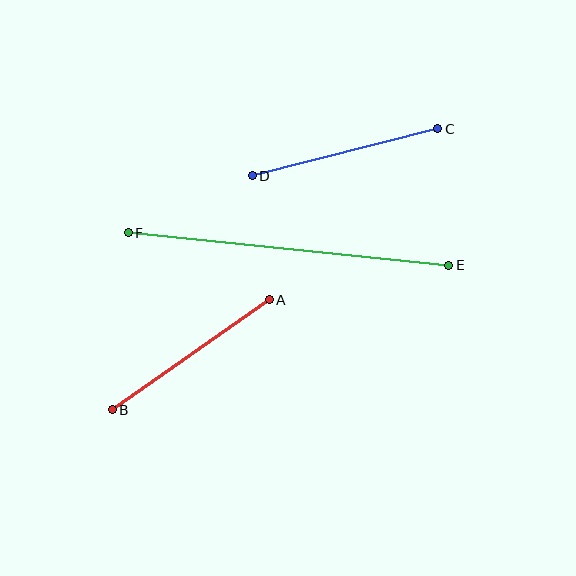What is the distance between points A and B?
The distance is approximately 192 pixels.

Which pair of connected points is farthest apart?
Points E and F are farthest apart.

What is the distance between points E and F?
The distance is approximately 322 pixels.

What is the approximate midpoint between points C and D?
The midpoint is at approximately (345, 152) pixels.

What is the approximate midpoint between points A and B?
The midpoint is at approximately (191, 355) pixels.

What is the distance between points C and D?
The distance is approximately 192 pixels.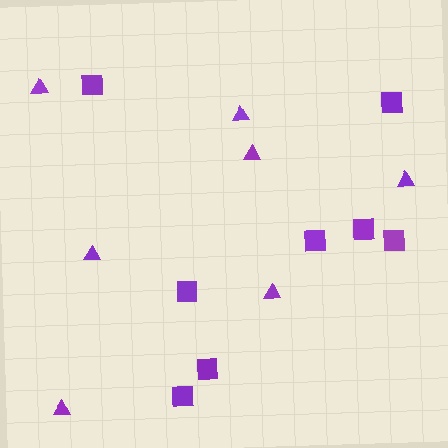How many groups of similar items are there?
There are 2 groups: one group of triangles (7) and one group of squares (8).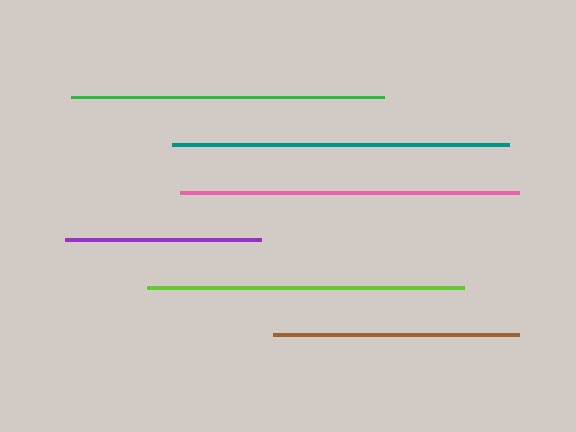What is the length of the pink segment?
The pink segment is approximately 339 pixels long.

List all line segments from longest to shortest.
From longest to shortest: pink, teal, lime, green, brown, purple.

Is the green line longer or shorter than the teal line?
The teal line is longer than the green line.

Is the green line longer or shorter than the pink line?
The pink line is longer than the green line.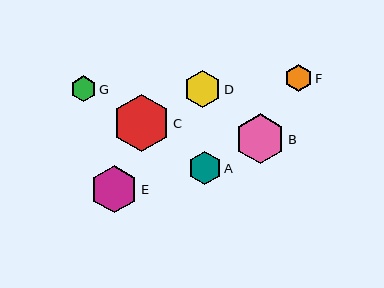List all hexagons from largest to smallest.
From largest to smallest: C, B, E, D, A, F, G.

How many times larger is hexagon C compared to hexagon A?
Hexagon C is approximately 1.7 times the size of hexagon A.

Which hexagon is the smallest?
Hexagon G is the smallest with a size of approximately 26 pixels.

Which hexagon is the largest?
Hexagon C is the largest with a size of approximately 57 pixels.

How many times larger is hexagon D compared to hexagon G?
Hexagon D is approximately 1.4 times the size of hexagon G.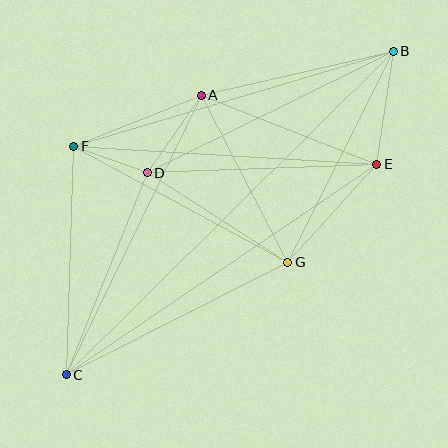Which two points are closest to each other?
Points D and F are closest to each other.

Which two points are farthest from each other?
Points B and C are farthest from each other.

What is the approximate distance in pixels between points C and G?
The distance between C and G is approximately 249 pixels.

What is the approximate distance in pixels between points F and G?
The distance between F and G is approximately 244 pixels.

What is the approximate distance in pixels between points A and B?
The distance between A and B is approximately 197 pixels.